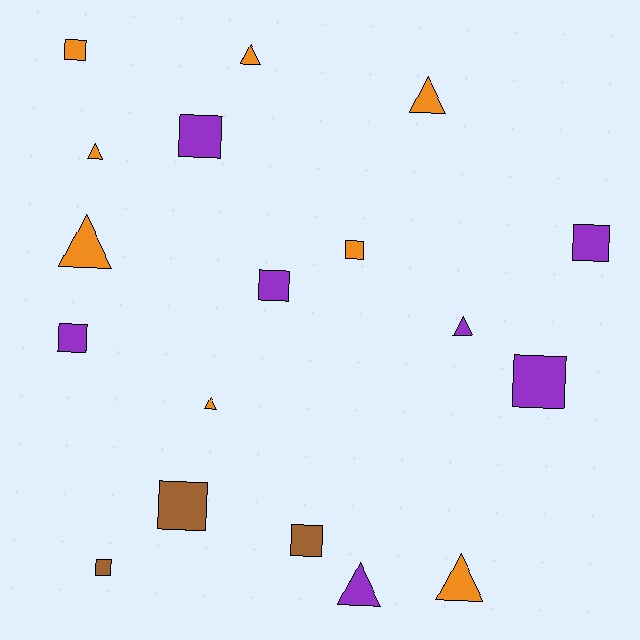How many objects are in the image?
There are 18 objects.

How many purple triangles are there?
There are 2 purple triangles.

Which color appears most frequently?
Orange, with 8 objects.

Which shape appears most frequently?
Square, with 10 objects.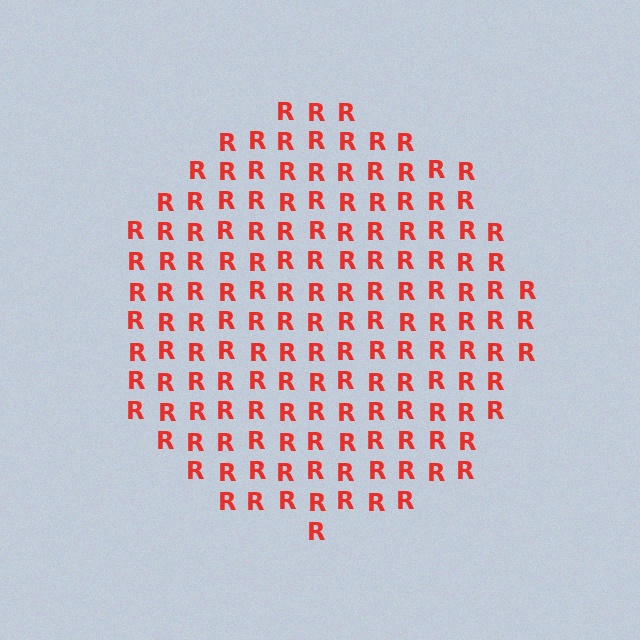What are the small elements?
The small elements are letter R's.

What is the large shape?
The large shape is a circle.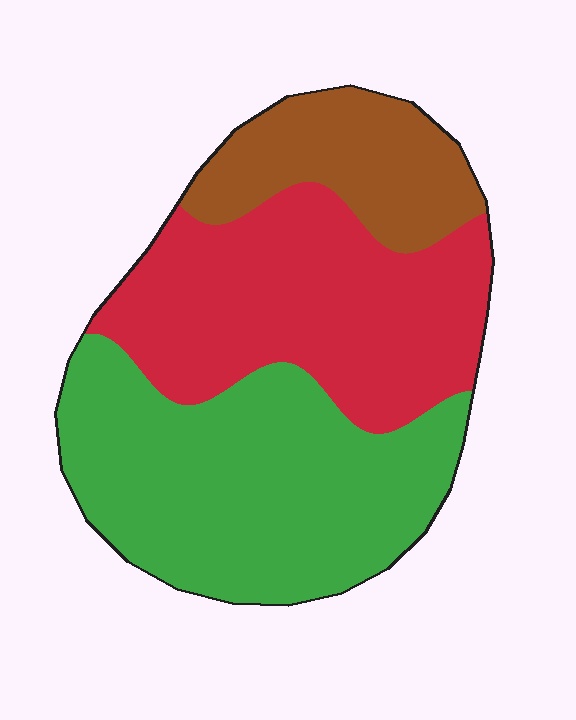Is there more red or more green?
Green.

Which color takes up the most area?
Green, at roughly 45%.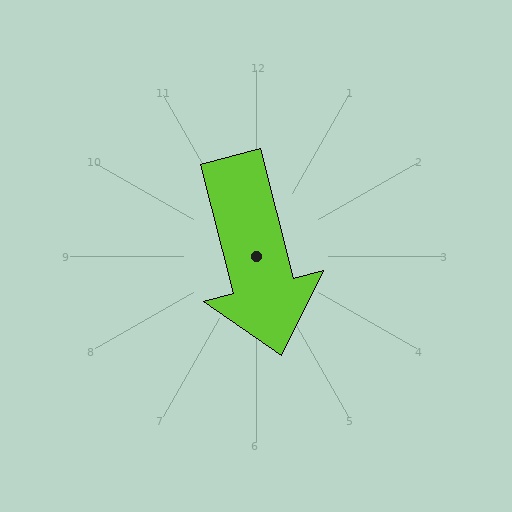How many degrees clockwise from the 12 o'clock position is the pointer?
Approximately 166 degrees.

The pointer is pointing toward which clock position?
Roughly 6 o'clock.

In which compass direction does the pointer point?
South.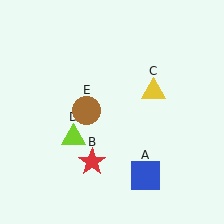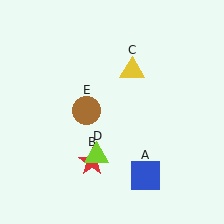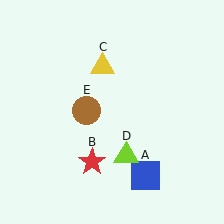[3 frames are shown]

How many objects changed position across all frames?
2 objects changed position: yellow triangle (object C), lime triangle (object D).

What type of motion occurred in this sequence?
The yellow triangle (object C), lime triangle (object D) rotated counterclockwise around the center of the scene.